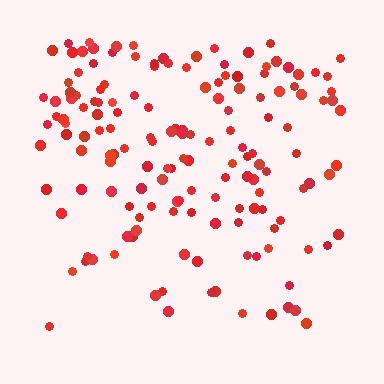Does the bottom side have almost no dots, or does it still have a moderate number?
Still a moderate number, just noticeably fewer than the top.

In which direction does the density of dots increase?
From bottom to top, with the top side densest.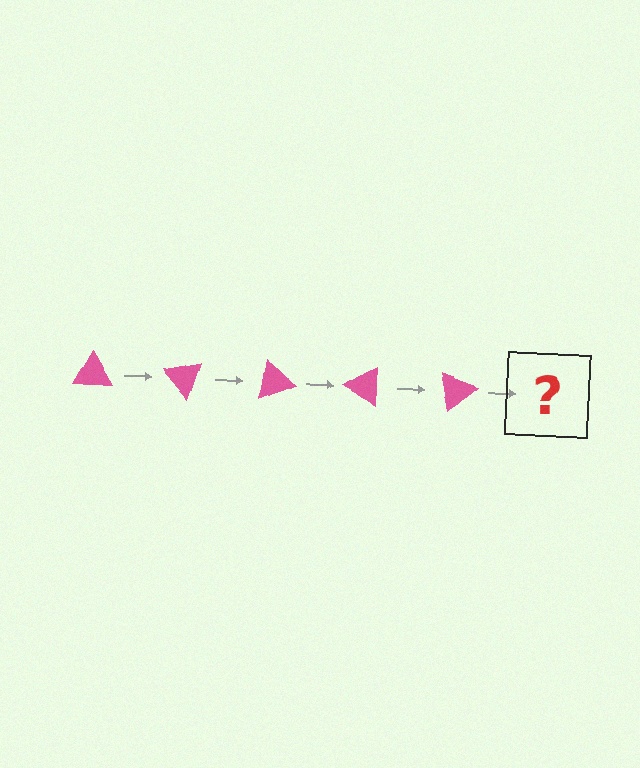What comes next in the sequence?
The next element should be a pink triangle rotated 250 degrees.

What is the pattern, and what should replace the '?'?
The pattern is that the triangle rotates 50 degrees each step. The '?' should be a pink triangle rotated 250 degrees.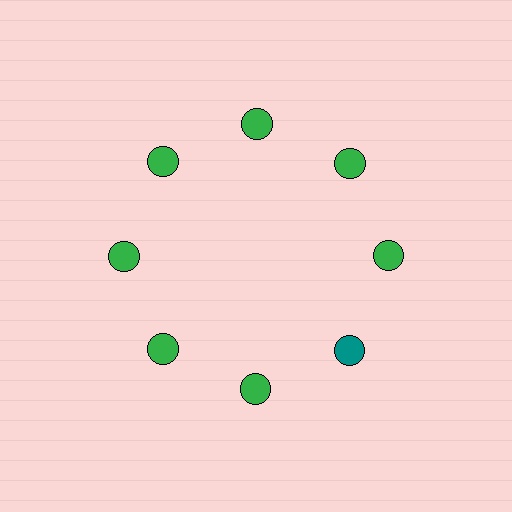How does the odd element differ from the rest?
It has a different color: teal instead of green.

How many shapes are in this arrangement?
There are 8 shapes arranged in a ring pattern.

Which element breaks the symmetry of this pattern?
The teal circle at roughly the 4 o'clock position breaks the symmetry. All other shapes are green circles.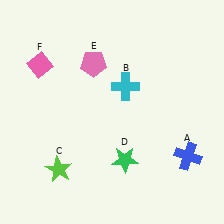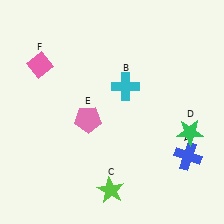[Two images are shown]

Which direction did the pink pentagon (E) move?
The pink pentagon (E) moved down.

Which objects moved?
The objects that moved are: the lime star (C), the green star (D), the pink pentagon (E).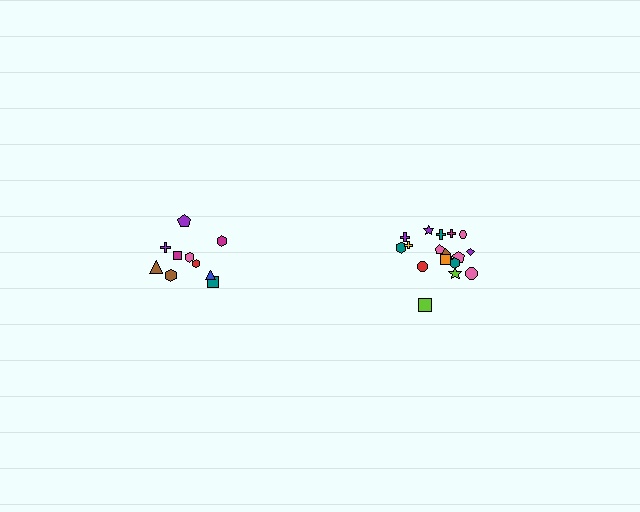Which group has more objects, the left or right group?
The right group.